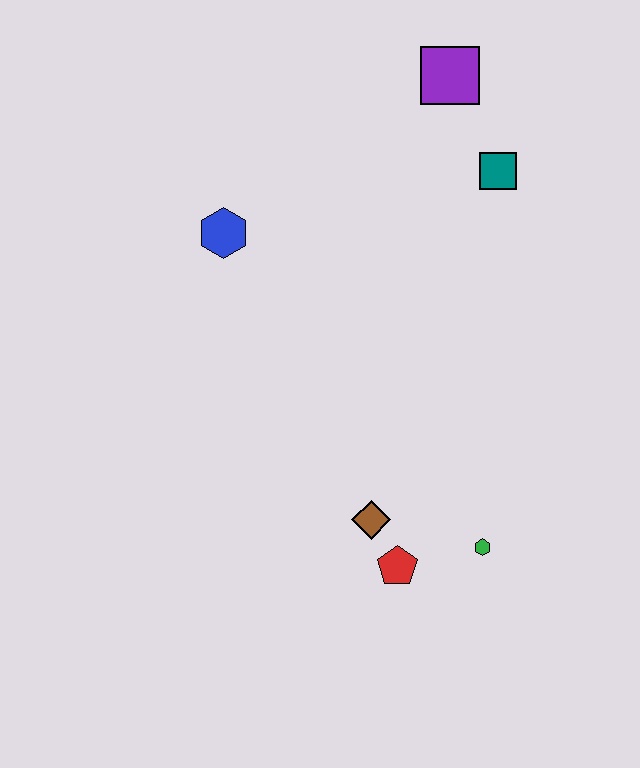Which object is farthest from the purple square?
The red pentagon is farthest from the purple square.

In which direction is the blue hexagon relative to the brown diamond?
The blue hexagon is above the brown diamond.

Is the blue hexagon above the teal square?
No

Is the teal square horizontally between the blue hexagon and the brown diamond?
No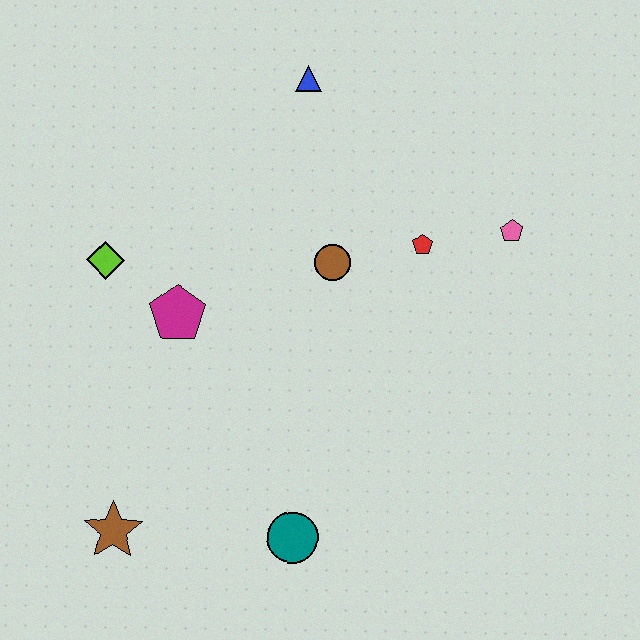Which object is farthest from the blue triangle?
The brown star is farthest from the blue triangle.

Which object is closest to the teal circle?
The brown star is closest to the teal circle.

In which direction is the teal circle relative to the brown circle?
The teal circle is below the brown circle.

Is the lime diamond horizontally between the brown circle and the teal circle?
No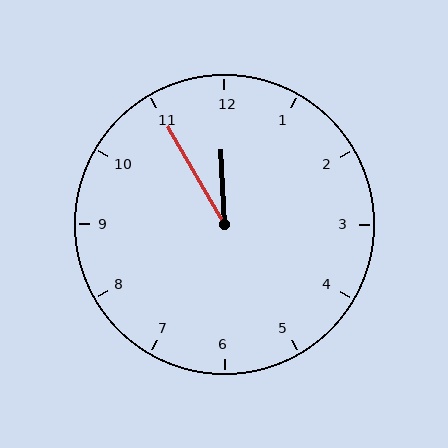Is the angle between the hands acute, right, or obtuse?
It is acute.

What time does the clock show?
11:55.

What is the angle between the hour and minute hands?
Approximately 28 degrees.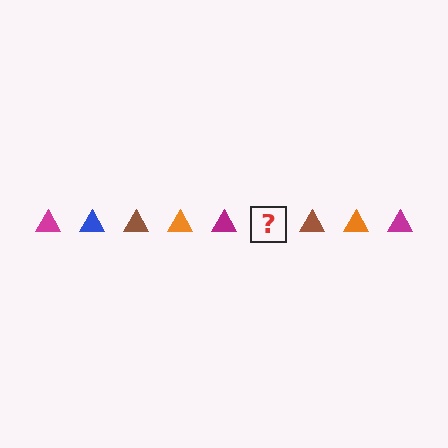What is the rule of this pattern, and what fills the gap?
The rule is that the pattern cycles through magenta, blue, brown, orange triangles. The gap should be filled with a blue triangle.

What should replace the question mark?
The question mark should be replaced with a blue triangle.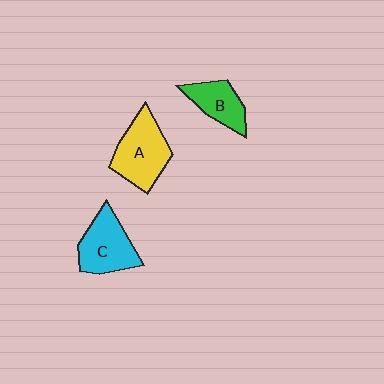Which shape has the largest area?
Shape A (yellow).